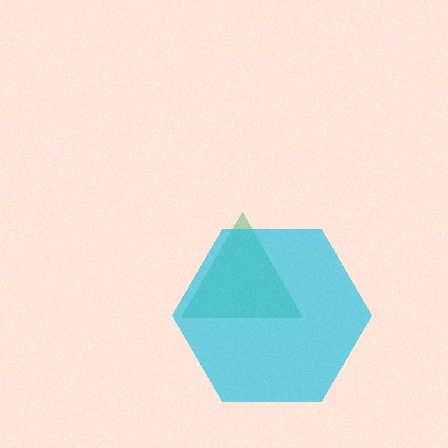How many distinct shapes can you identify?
There are 2 distinct shapes: a green triangle, a cyan hexagon.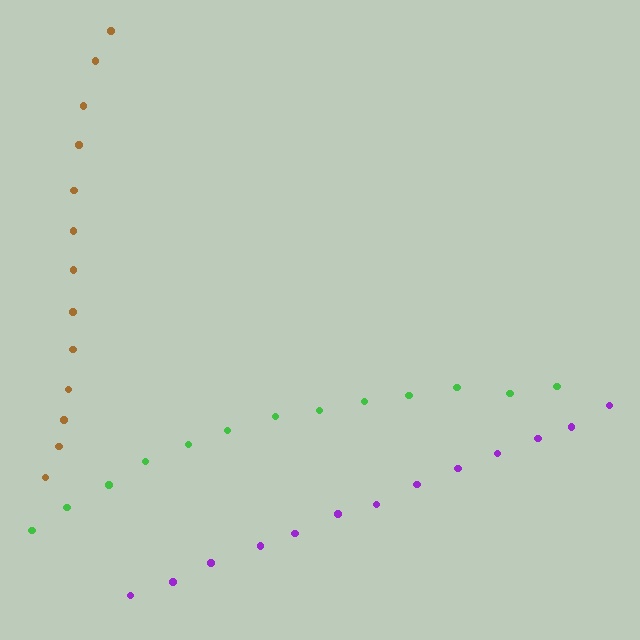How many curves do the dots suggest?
There are 3 distinct paths.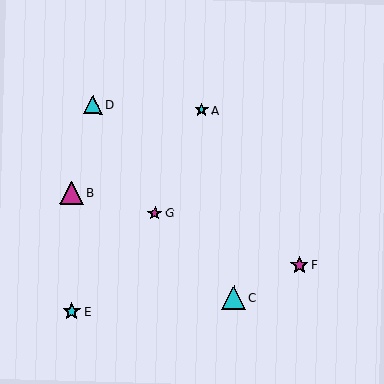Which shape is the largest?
The cyan triangle (labeled C) is the largest.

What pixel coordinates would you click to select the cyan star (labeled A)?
Click at (202, 110) to select the cyan star A.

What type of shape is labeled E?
Shape E is a cyan star.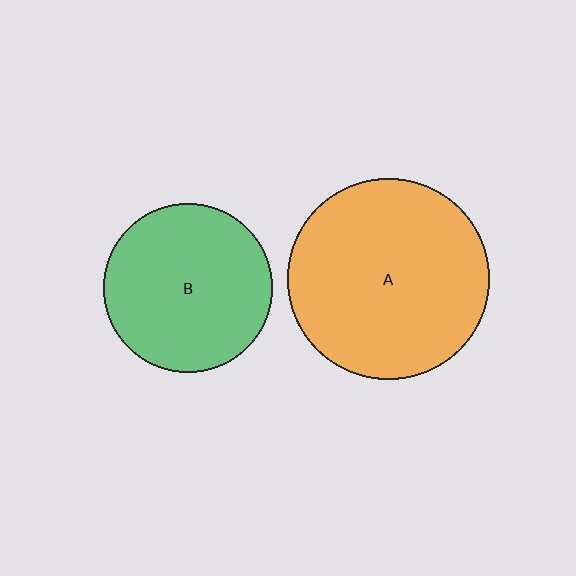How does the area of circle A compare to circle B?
Approximately 1.4 times.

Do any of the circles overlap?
No, none of the circles overlap.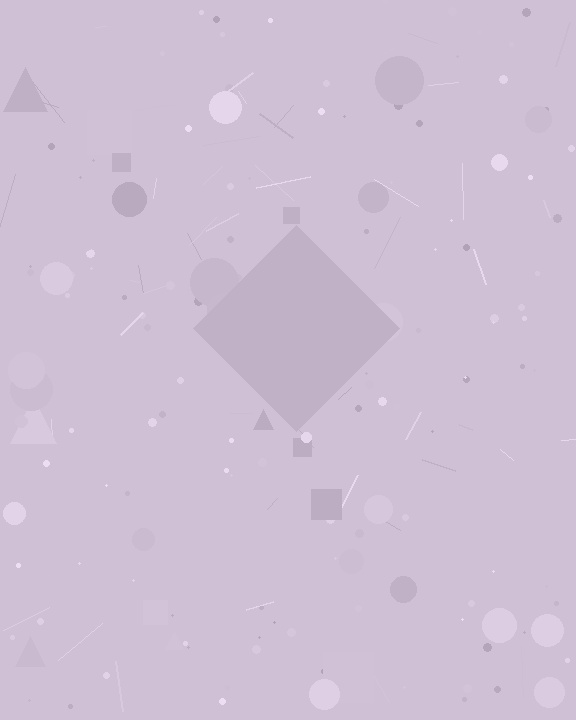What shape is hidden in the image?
A diamond is hidden in the image.